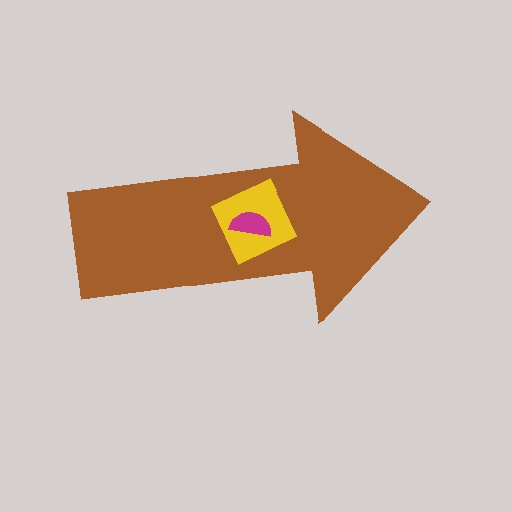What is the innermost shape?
The magenta semicircle.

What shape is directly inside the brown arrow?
The yellow square.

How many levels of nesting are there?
3.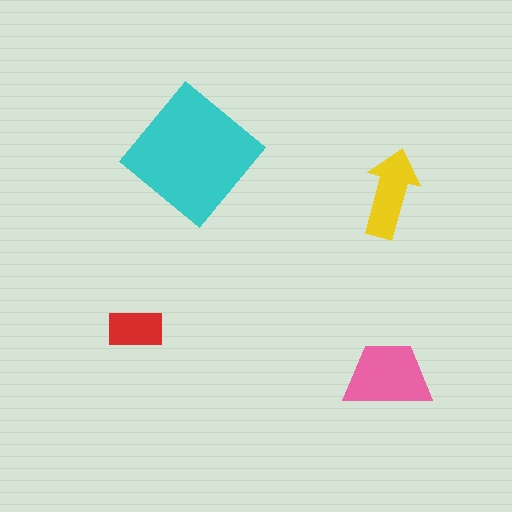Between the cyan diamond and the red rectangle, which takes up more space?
The cyan diamond.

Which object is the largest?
The cyan diamond.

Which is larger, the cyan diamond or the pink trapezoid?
The cyan diamond.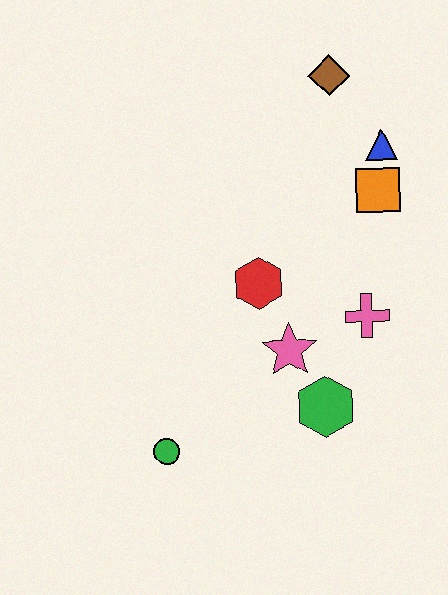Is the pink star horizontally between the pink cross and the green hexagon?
No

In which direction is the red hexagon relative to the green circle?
The red hexagon is above the green circle.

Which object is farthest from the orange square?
The green circle is farthest from the orange square.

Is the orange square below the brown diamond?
Yes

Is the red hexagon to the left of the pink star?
Yes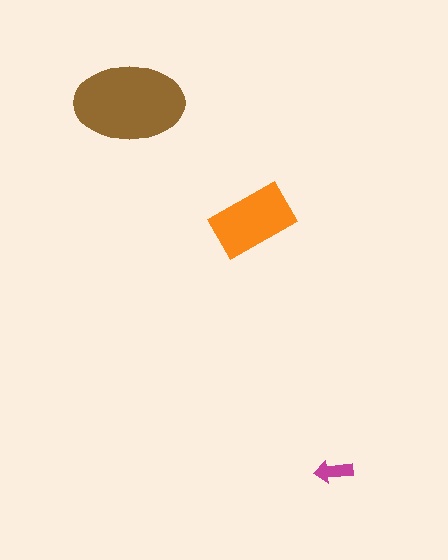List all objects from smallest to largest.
The magenta arrow, the orange rectangle, the brown ellipse.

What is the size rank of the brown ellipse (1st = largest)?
1st.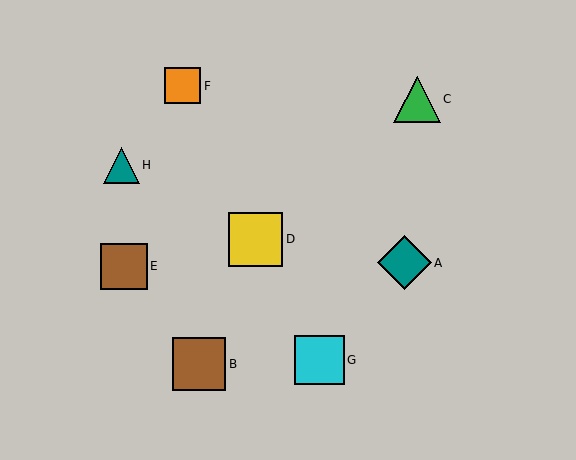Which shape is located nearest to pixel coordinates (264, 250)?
The yellow square (labeled D) at (255, 239) is nearest to that location.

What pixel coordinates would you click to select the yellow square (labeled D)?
Click at (255, 239) to select the yellow square D.